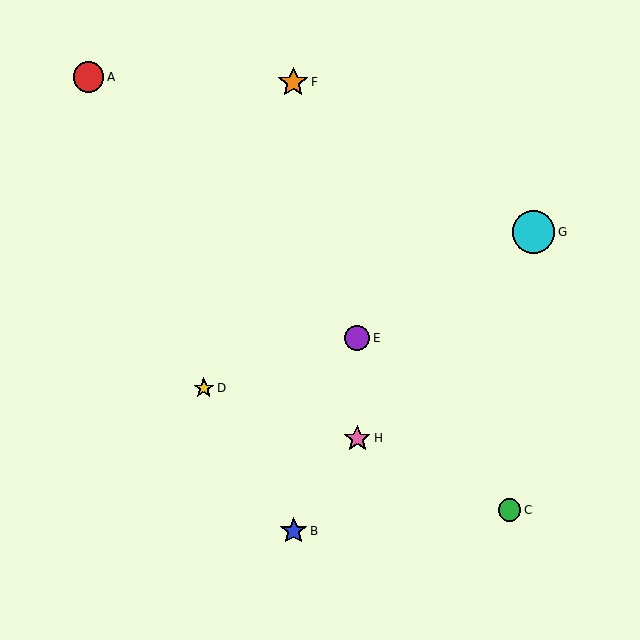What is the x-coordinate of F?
Object F is at x≈293.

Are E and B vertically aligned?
No, E is at x≈357 and B is at x≈294.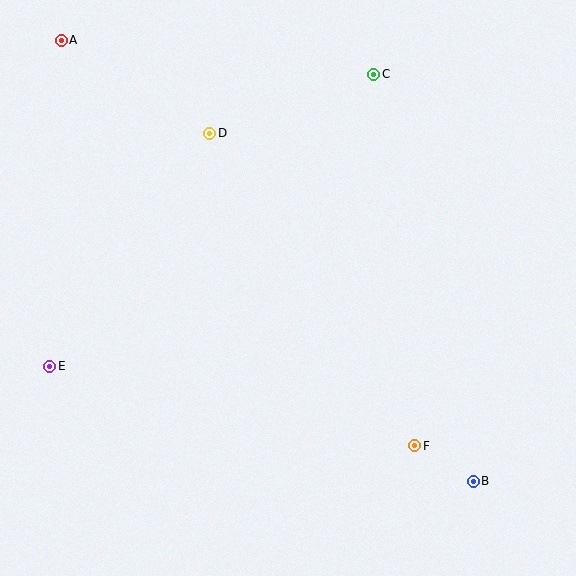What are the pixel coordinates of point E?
Point E is at (50, 366).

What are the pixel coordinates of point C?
Point C is at (374, 74).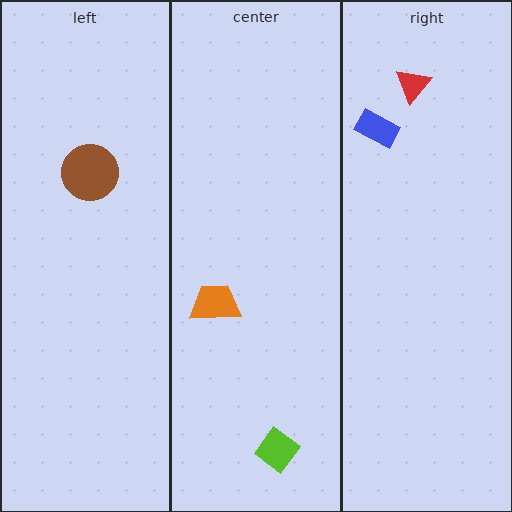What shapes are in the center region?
The orange trapezoid, the lime diamond.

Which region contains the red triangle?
The right region.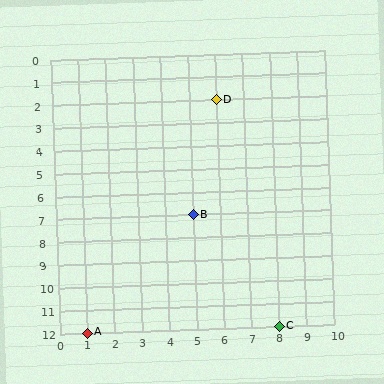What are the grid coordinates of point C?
Point C is at grid coordinates (8, 12).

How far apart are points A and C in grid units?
Points A and C are 7 columns apart.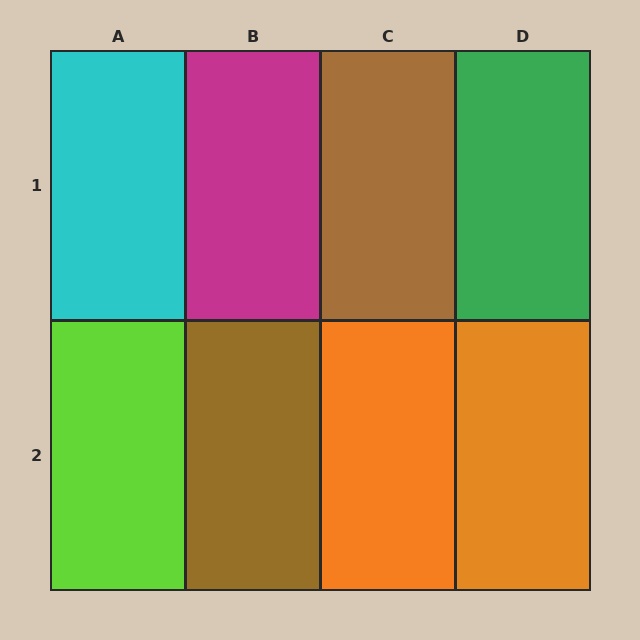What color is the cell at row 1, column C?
Brown.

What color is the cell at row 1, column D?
Green.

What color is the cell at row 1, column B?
Magenta.